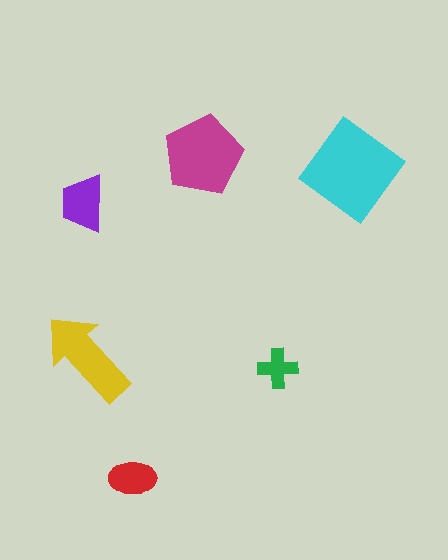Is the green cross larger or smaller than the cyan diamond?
Smaller.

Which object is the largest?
The cyan diamond.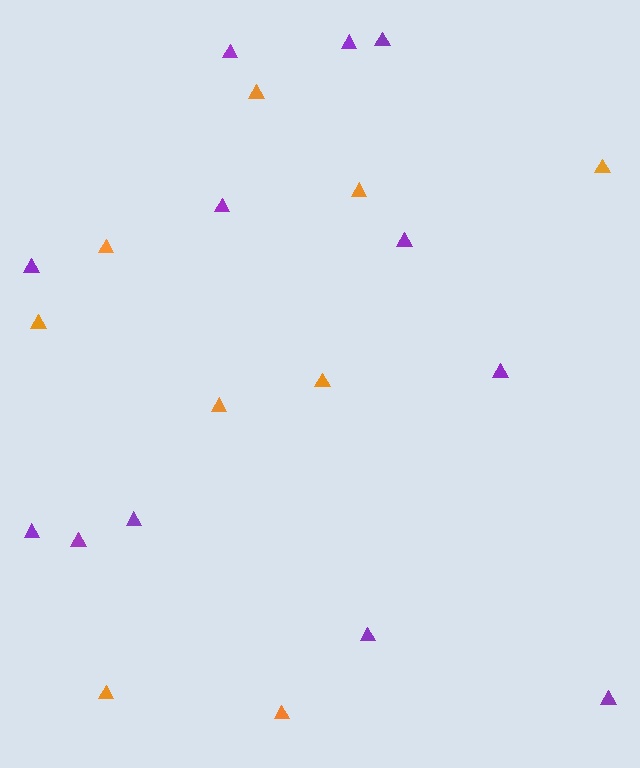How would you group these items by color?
There are 2 groups: one group of orange triangles (9) and one group of purple triangles (12).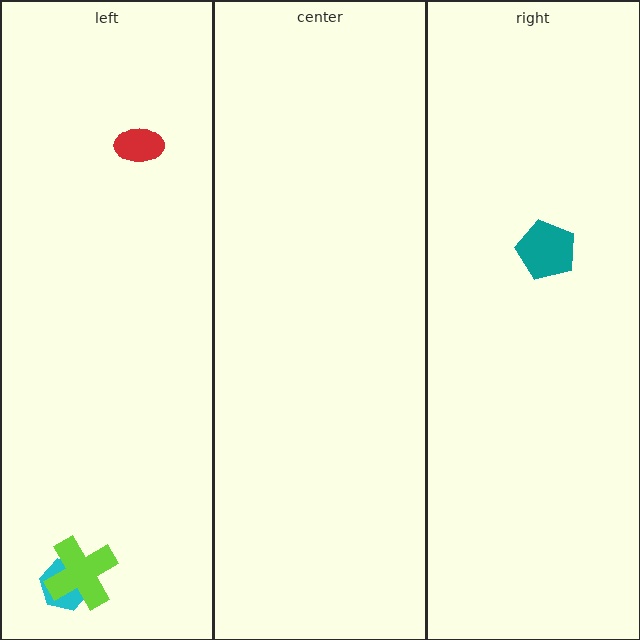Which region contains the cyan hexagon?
The left region.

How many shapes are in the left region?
3.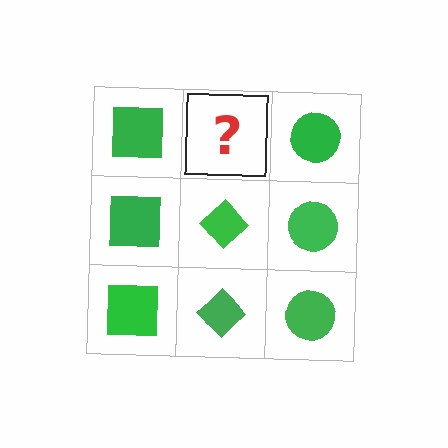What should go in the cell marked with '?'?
The missing cell should contain a green diamond.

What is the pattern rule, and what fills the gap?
The rule is that each column has a consistent shape. The gap should be filled with a green diamond.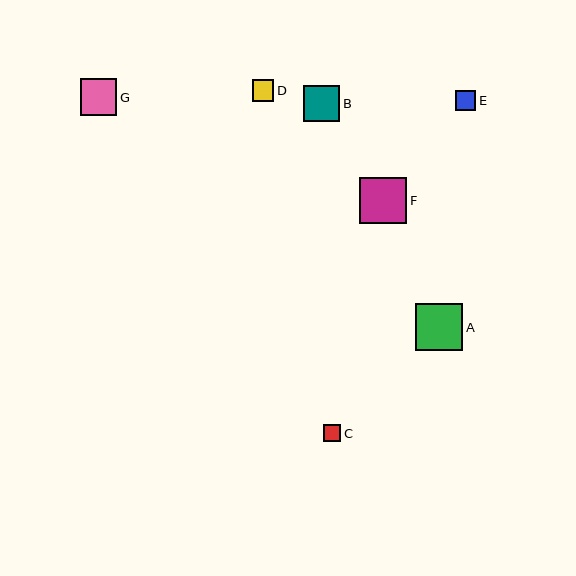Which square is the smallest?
Square C is the smallest with a size of approximately 17 pixels.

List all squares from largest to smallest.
From largest to smallest: A, F, G, B, D, E, C.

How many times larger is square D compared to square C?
Square D is approximately 1.2 times the size of square C.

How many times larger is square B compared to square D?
Square B is approximately 1.7 times the size of square D.